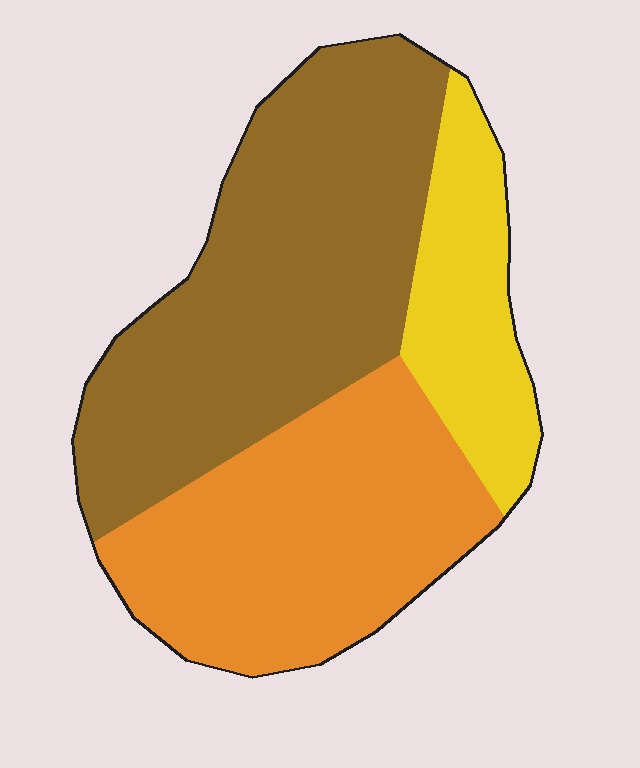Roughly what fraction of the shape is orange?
Orange covers 36% of the shape.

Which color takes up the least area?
Yellow, at roughly 15%.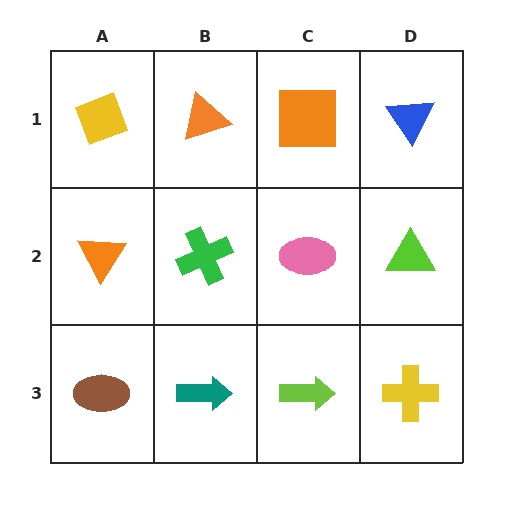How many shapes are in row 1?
4 shapes.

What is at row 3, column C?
A lime arrow.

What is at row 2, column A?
An orange triangle.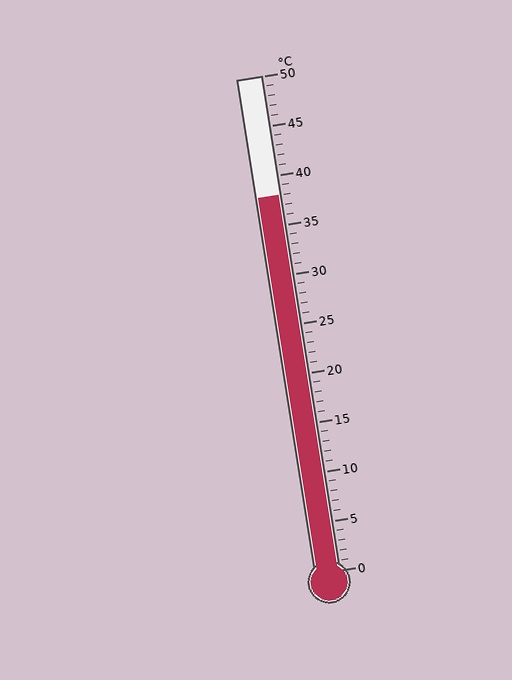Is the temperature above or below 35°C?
The temperature is above 35°C.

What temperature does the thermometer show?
The thermometer shows approximately 38°C.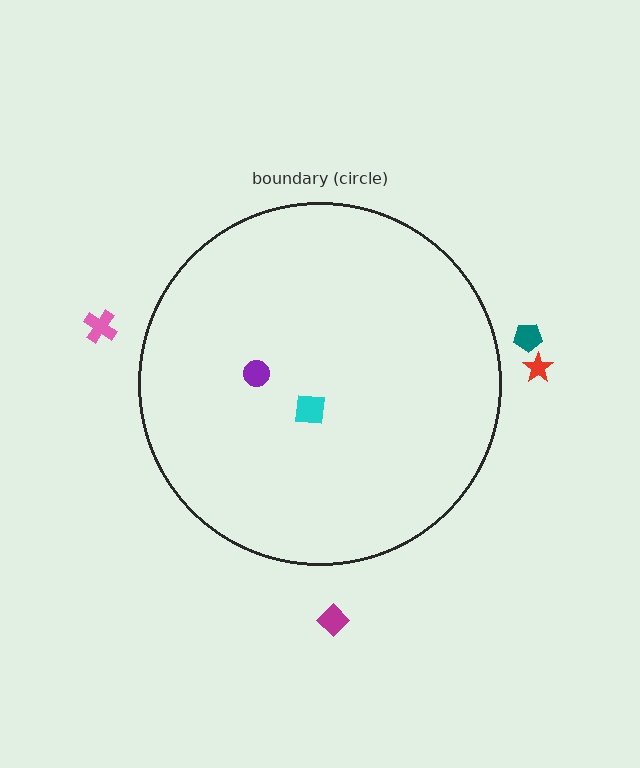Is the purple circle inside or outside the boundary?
Inside.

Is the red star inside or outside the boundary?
Outside.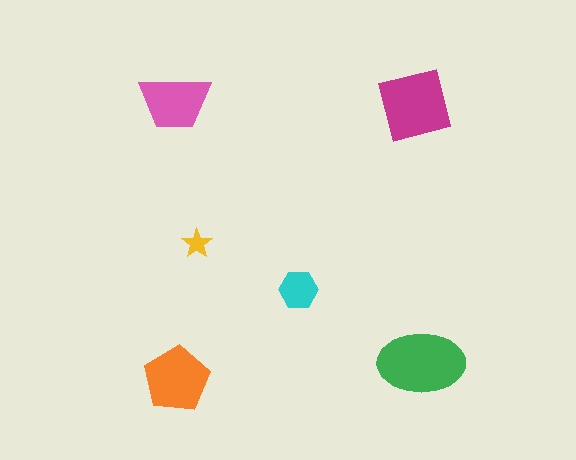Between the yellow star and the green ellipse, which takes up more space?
The green ellipse.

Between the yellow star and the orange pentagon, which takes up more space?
The orange pentagon.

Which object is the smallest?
The yellow star.